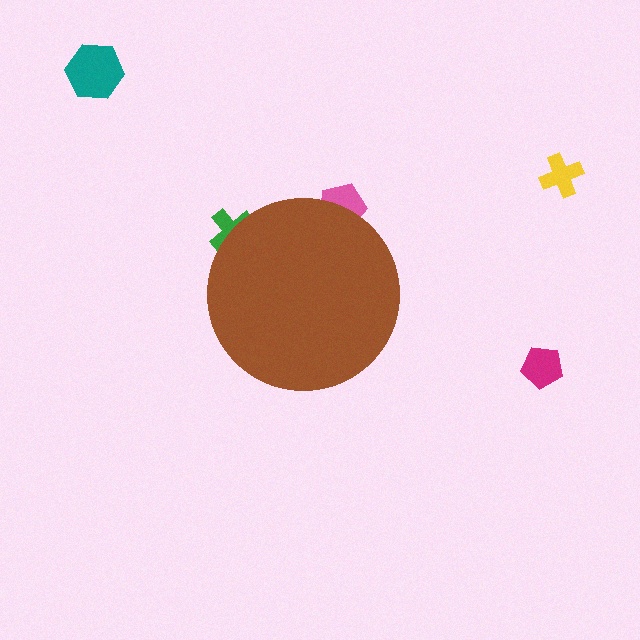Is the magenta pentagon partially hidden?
No, the magenta pentagon is fully visible.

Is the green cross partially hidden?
Yes, the green cross is partially hidden behind the brown circle.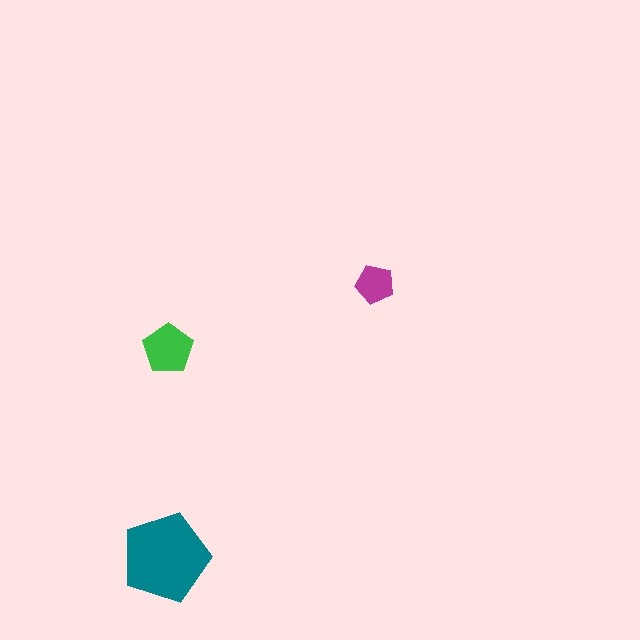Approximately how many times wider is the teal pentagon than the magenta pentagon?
About 2.5 times wider.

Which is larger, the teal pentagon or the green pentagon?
The teal one.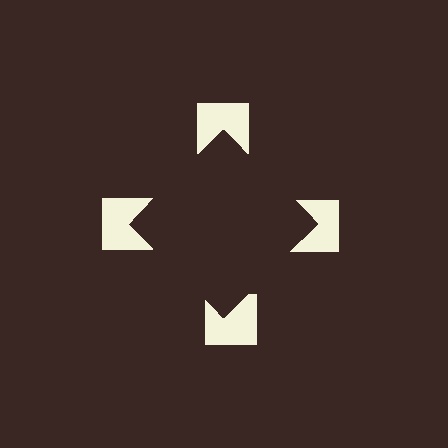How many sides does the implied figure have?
4 sides.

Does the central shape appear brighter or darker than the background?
It typically appears slightly darker than the background, even though no actual brightness change is drawn.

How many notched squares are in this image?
There are 4 — one at each vertex of the illusory square.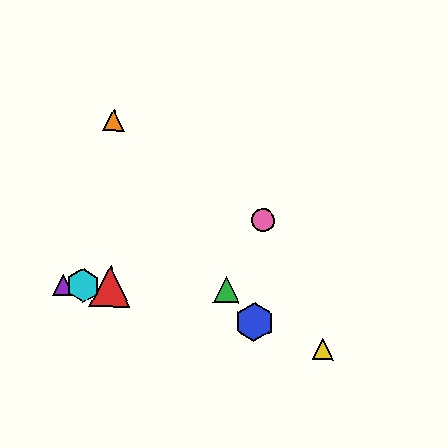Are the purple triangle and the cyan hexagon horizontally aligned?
Yes, both are at y≈285.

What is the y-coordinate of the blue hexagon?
The blue hexagon is at y≈322.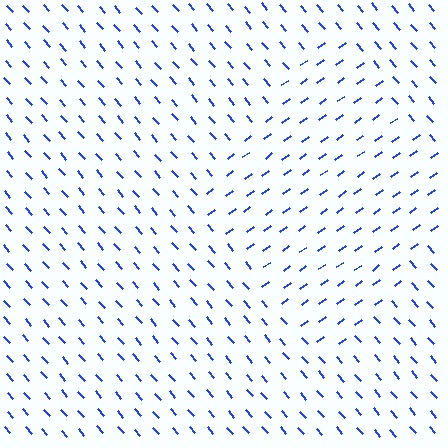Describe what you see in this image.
The image is filled with small blue line segments. A diamond region in the image has lines oriented differently from the surrounding lines, creating a visible texture boundary.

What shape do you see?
I see a diamond.